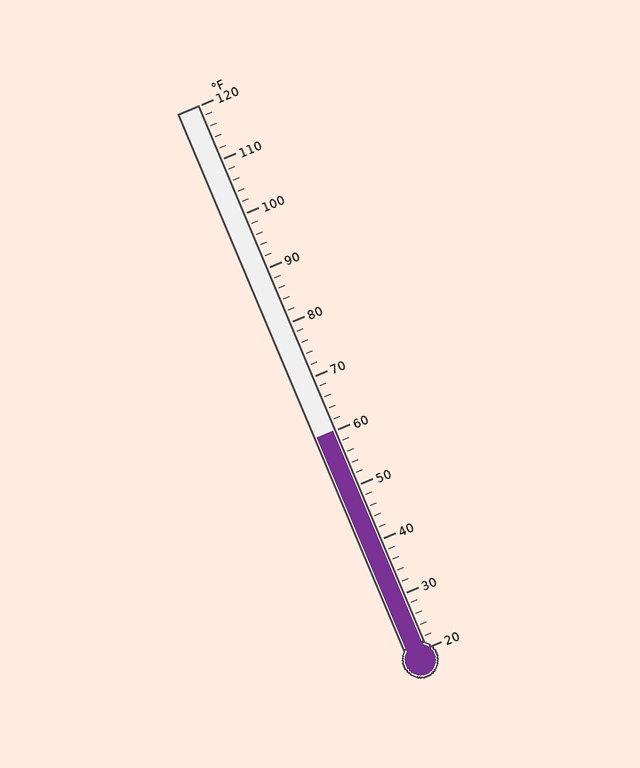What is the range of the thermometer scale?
The thermometer scale ranges from 20°F to 120°F.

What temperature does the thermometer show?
The thermometer shows approximately 60°F.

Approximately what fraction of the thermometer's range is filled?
The thermometer is filled to approximately 40% of its range.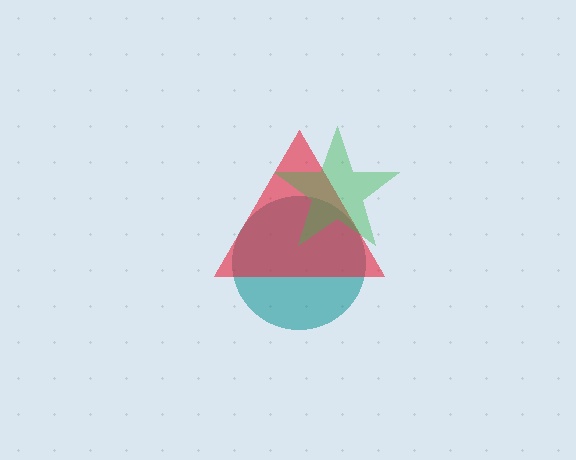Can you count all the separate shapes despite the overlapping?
Yes, there are 3 separate shapes.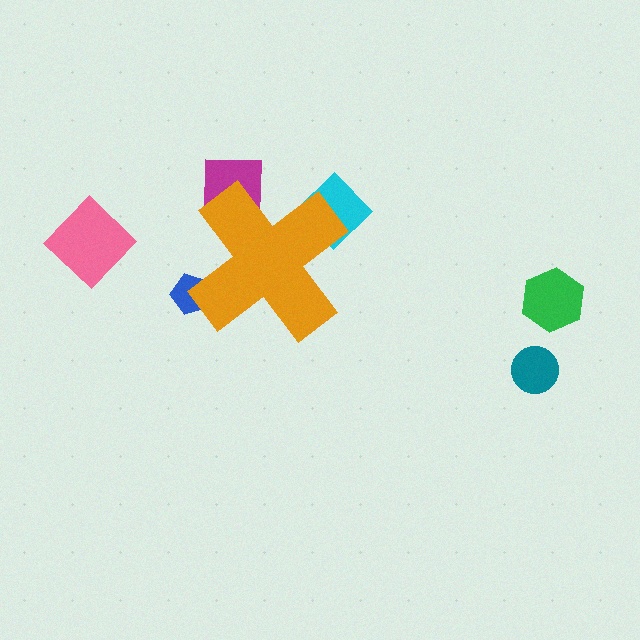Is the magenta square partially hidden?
Yes, the magenta square is partially hidden behind the orange cross.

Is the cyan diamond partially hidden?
Yes, the cyan diamond is partially hidden behind the orange cross.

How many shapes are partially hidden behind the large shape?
3 shapes are partially hidden.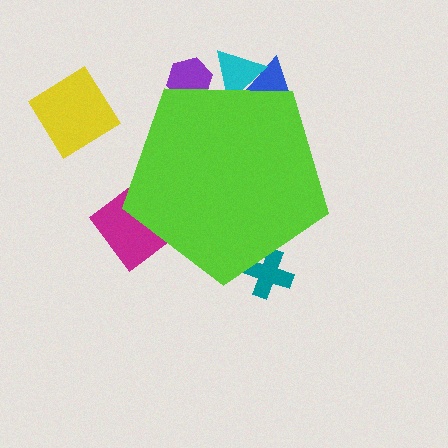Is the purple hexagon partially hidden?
Yes, the purple hexagon is partially hidden behind the lime pentagon.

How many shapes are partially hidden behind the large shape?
5 shapes are partially hidden.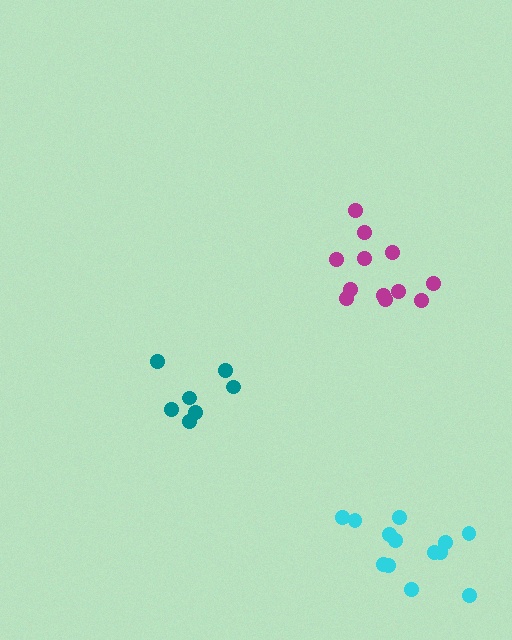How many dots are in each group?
Group 1: 12 dots, Group 2: 7 dots, Group 3: 13 dots (32 total).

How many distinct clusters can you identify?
There are 3 distinct clusters.